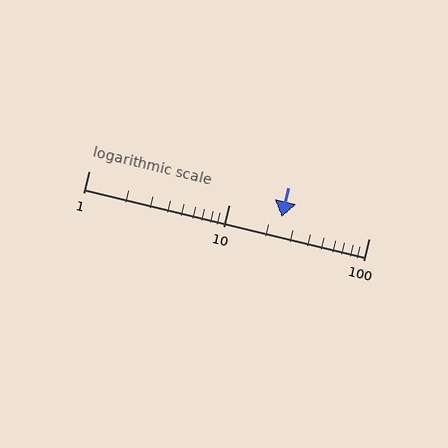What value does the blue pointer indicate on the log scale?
The pointer indicates approximately 24.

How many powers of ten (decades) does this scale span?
The scale spans 2 decades, from 1 to 100.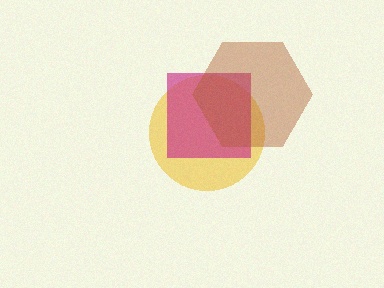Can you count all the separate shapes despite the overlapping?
Yes, there are 3 separate shapes.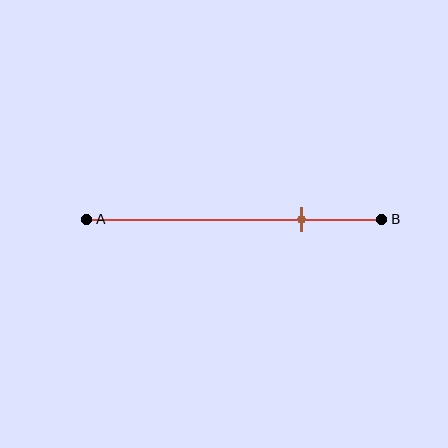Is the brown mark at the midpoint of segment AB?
No, the mark is at about 75% from A, not at the 50% midpoint.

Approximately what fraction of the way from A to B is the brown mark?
The brown mark is approximately 75% of the way from A to B.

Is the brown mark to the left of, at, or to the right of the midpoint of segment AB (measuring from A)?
The brown mark is to the right of the midpoint of segment AB.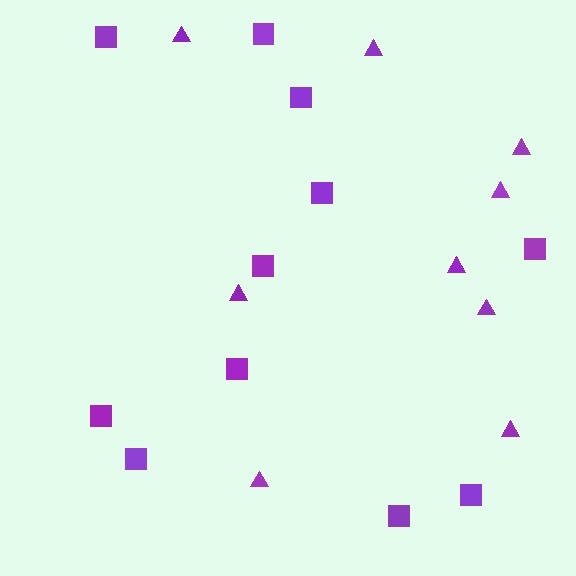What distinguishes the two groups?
There are 2 groups: one group of triangles (9) and one group of squares (11).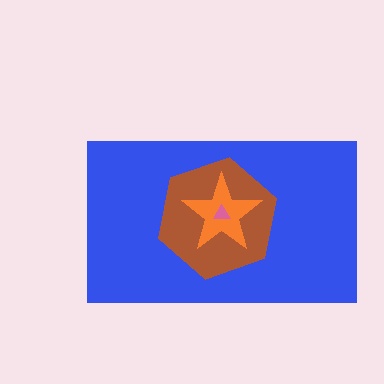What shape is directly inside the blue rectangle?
The brown hexagon.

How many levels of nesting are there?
4.